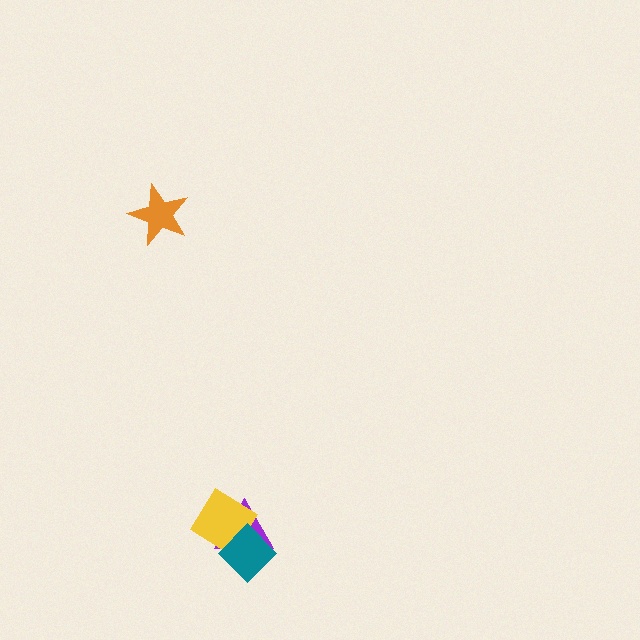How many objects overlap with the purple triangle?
2 objects overlap with the purple triangle.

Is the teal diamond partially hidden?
No, no other shape covers it.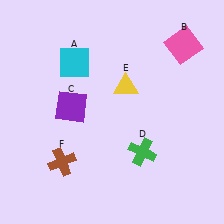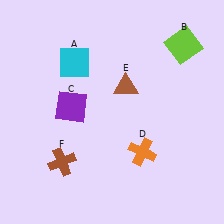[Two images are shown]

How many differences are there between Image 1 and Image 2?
There are 3 differences between the two images.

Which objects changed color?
B changed from pink to lime. D changed from green to orange. E changed from yellow to brown.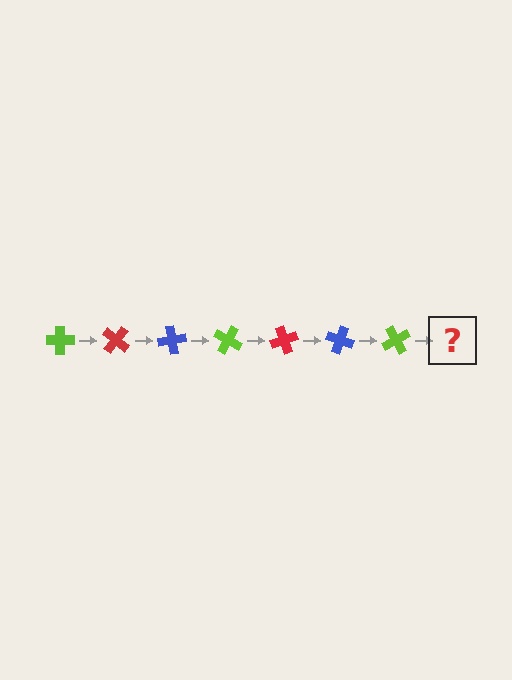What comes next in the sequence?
The next element should be a red cross, rotated 280 degrees from the start.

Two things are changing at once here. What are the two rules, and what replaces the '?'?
The two rules are that it rotates 40 degrees each step and the color cycles through lime, red, and blue. The '?' should be a red cross, rotated 280 degrees from the start.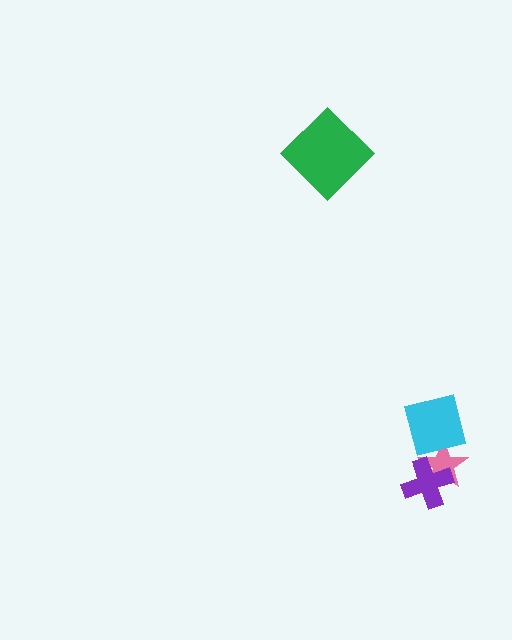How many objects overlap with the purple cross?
1 object overlaps with the purple cross.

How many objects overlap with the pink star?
2 objects overlap with the pink star.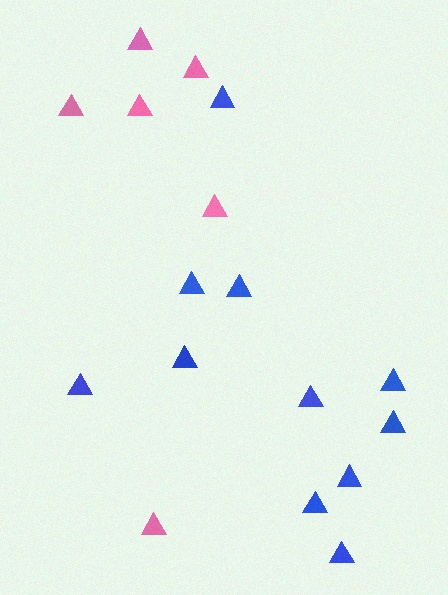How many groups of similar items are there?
There are 2 groups: one group of pink triangles (6) and one group of blue triangles (11).